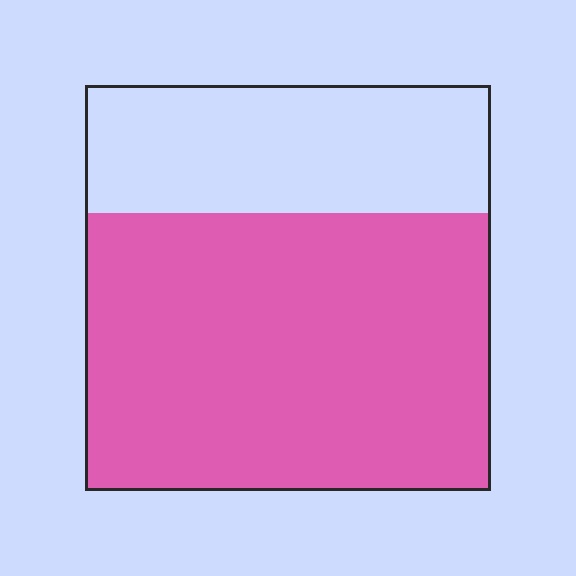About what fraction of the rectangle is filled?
About two thirds (2/3).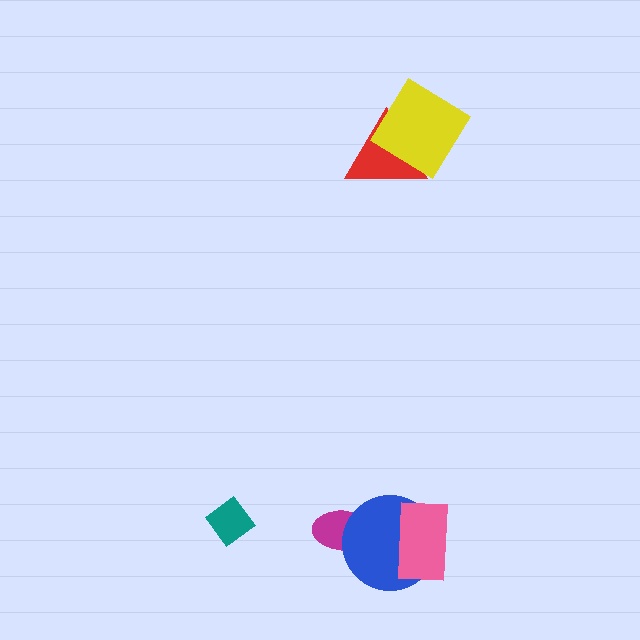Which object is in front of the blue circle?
The pink rectangle is in front of the blue circle.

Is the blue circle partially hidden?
Yes, it is partially covered by another shape.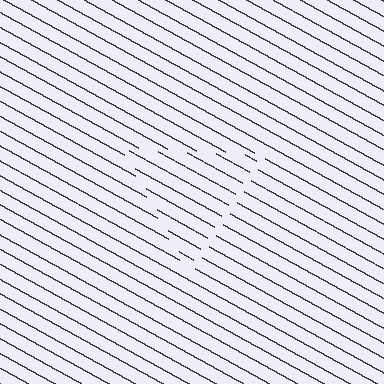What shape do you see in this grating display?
An illusory triangle. The interior of the shape contains the same grating, shifted by half a period — the contour is defined by the phase discontinuity where line-ends from the inner and outer gratings abut.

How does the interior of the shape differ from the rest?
The interior of the shape contains the same grating, shifted by half a period — the contour is defined by the phase discontinuity where line-ends from the inner and outer gratings abut.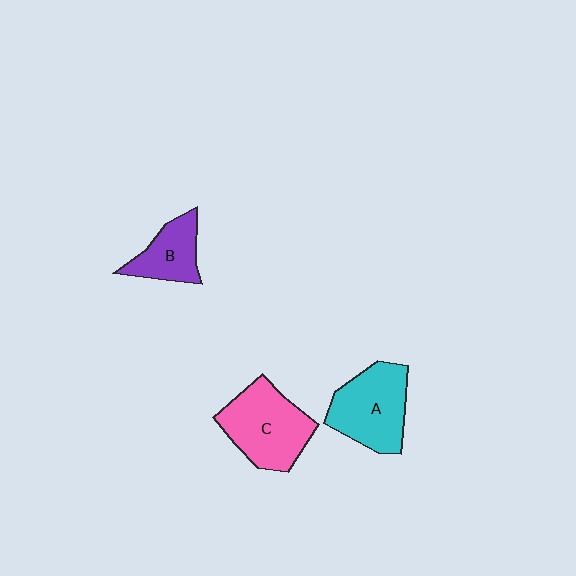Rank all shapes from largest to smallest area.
From largest to smallest: C (pink), A (cyan), B (purple).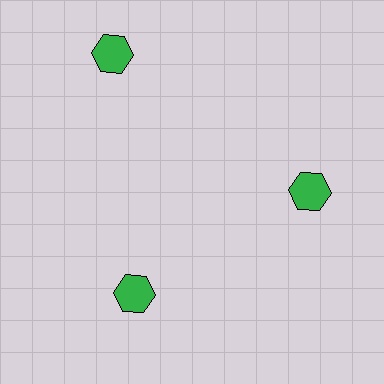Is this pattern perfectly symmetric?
No. The 3 green hexagons are arranged in a ring, but one element near the 11 o'clock position is pushed outward from the center, breaking the 3-fold rotational symmetry.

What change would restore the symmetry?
The symmetry would be restored by moving it inward, back onto the ring so that all 3 hexagons sit at equal angles and equal distance from the center.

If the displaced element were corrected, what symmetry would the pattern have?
It would have 3-fold rotational symmetry — the pattern would map onto itself every 120 degrees.